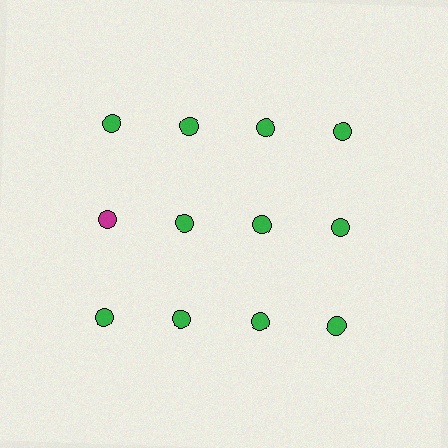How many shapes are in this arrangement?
There are 12 shapes arranged in a grid pattern.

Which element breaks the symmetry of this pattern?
The magenta circle in the second row, leftmost column breaks the symmetry. All other shapes are green circles.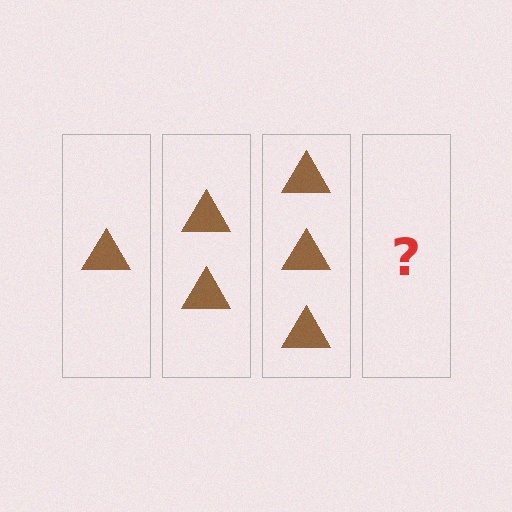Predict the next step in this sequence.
The next step is 4 triangles.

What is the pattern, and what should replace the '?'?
The pattern is that each step adds one more triangle. The '?' should be 4 triangles.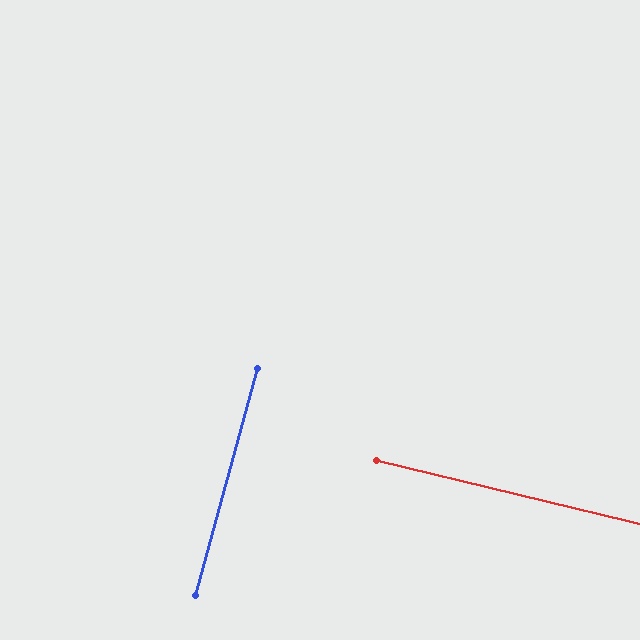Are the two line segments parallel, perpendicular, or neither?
Perpendicular — they meet at approximately 88°.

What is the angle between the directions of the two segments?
Approximately 88 degrees.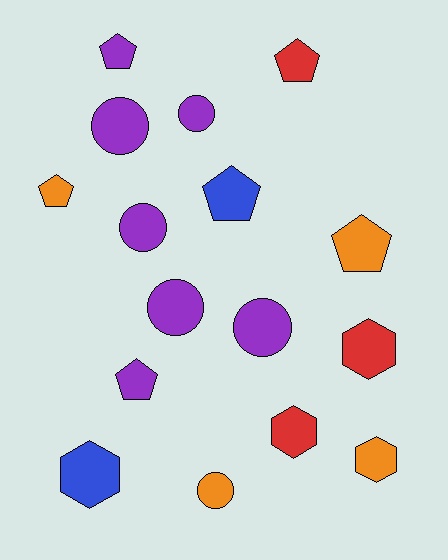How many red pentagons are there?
There is 1 red pentagon.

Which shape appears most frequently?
Pentagon, with 6 objects.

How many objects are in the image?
There are 16 objects.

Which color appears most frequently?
Purple, with 7 objects.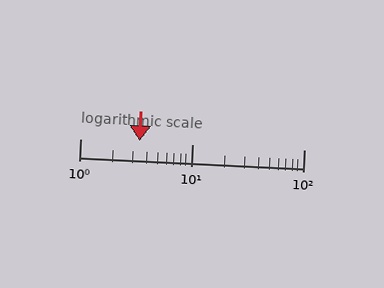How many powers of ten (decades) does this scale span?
The scale spans 2 decades, from 1 to 100.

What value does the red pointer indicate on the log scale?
The pointer indicates approximately 3.4.